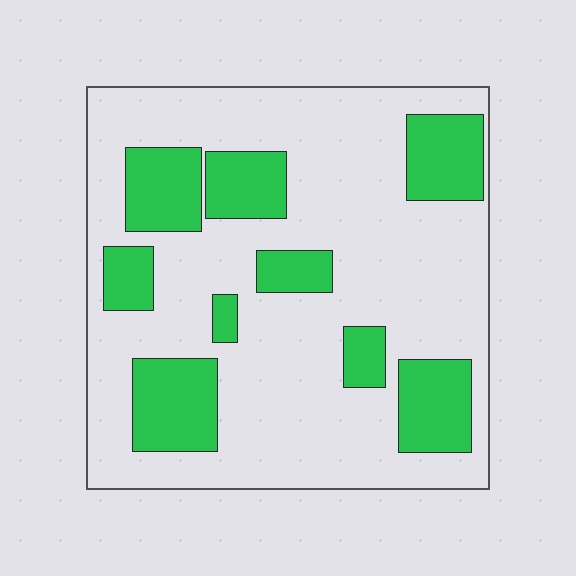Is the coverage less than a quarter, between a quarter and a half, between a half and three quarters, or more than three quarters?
Between a quarter and a half.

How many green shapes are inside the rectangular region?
9.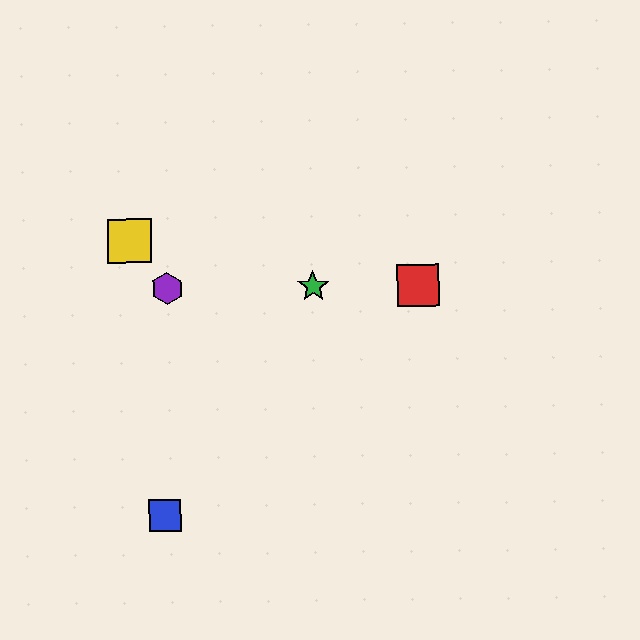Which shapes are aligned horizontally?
The red square, the green star, the purple hexagon are aligned horizontally.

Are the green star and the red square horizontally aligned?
Yes, both are at y≈287.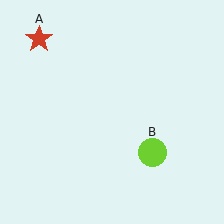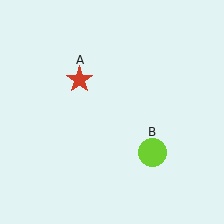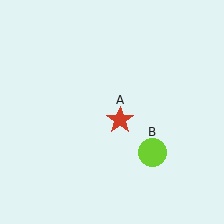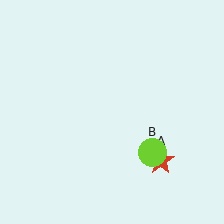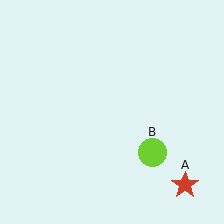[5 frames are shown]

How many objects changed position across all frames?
1 object changed position: red star (object A).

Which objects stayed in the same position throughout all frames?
Lime circle (object B) remained stationary.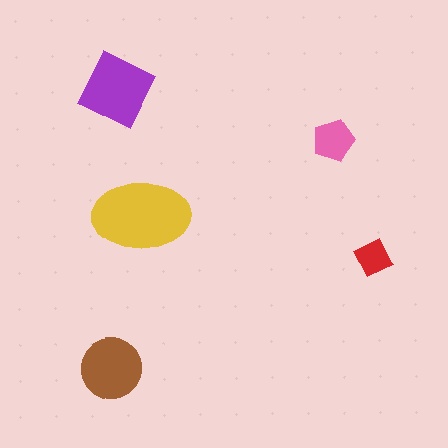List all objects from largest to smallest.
The yellow ellipse, the purple diamond, the brown circle, the pink pentagon, the red square.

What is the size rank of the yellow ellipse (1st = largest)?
1st.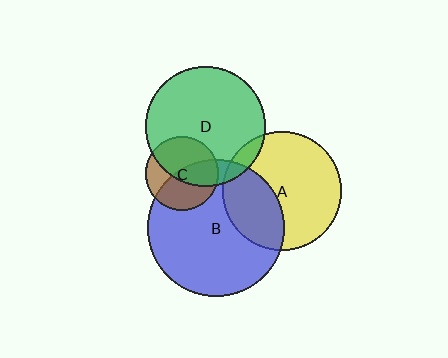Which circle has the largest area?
Circle B (blue).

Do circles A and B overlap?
Yes.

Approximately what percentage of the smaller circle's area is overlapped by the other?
Approximately 35%.